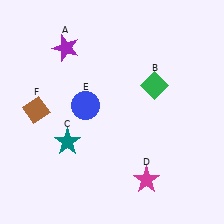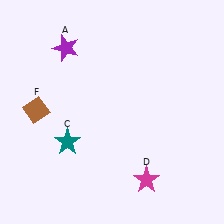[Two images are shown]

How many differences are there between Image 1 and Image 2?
There are 2 differences between the two images.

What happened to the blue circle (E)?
The blue circle (E) was removed in Image 2. It was in the top-left area of Image 1.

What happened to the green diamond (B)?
The green diamond (B) was removed in Image 2. It was in the top-right area of Image 1.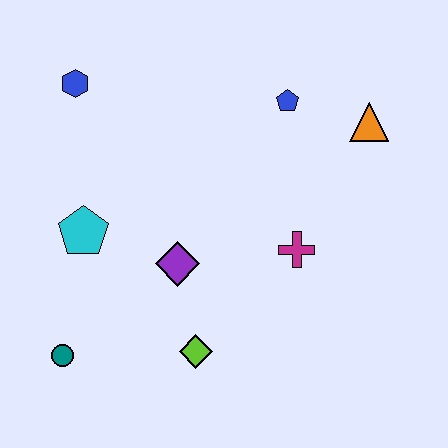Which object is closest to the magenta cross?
The purple diamond is closest to the magenta cross.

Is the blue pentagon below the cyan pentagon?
No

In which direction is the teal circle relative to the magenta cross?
The teal circle is to the left of the magenta cross.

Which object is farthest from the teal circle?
The orange triangle is farthest from the teal circle.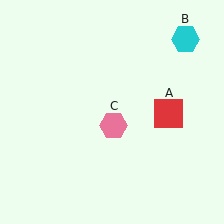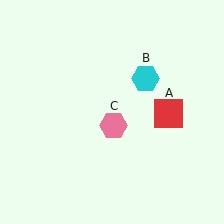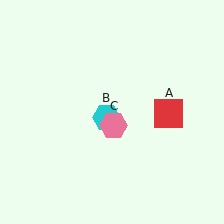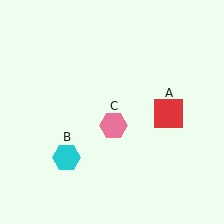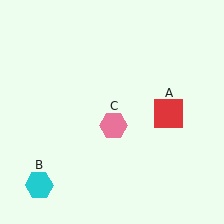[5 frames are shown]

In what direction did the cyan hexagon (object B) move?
The cyan hexagon (object B) moved down and to the left.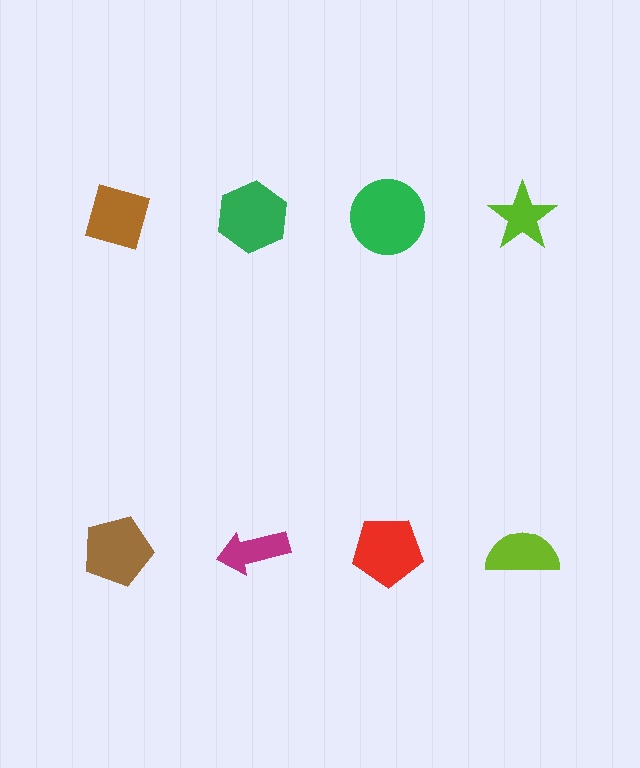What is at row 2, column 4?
A lime semicircle.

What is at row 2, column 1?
A brown pentagon.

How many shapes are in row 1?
4 shapes.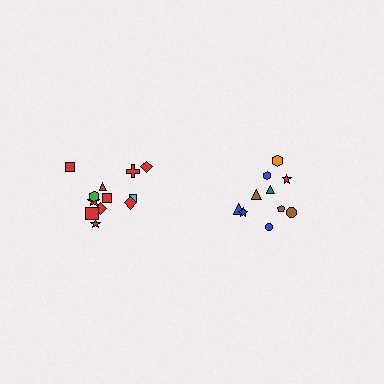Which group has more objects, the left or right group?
The left group.